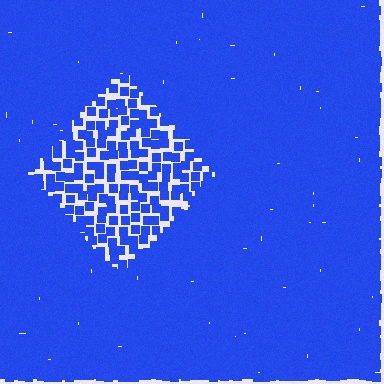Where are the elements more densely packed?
The elements are more densely packed outside the diamond boundary.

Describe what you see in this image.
The image contains small blue elements arranged at two different densities. A diamond-shaped region is visible where the elements are less densely packed than the surrounding area.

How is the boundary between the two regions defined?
The boundary is defined by a change in element density (approximately 2.7x ratio). All elements are the same color, size, and shape.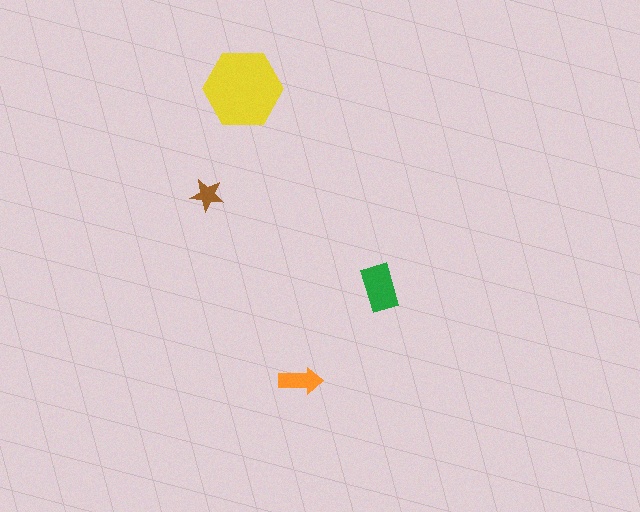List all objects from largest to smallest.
The yellow hexagon, the green rectangle, the orange arrow, the brown star.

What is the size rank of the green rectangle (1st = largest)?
2nd.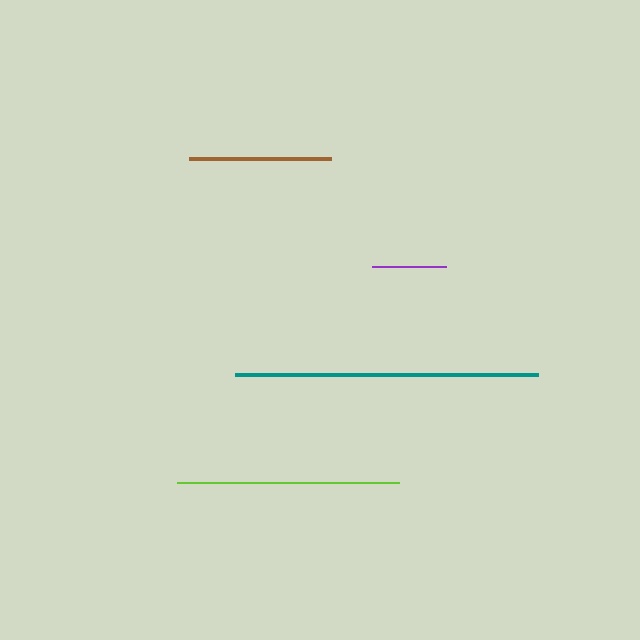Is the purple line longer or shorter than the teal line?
The teal line is longer than the purple line.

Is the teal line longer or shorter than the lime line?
The teal line is longer than the lime line.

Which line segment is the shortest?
The purple line is the shortest at approximately 74 pixels.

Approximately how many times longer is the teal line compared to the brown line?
The teal line is approximately 2.1 times the length of the brown line.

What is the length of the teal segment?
The teal segment is approximately 303 pixels long.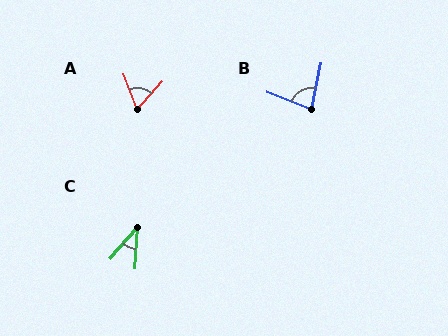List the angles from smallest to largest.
C (38°), A (63°), B (81°).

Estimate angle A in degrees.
Approximately 63 degrees.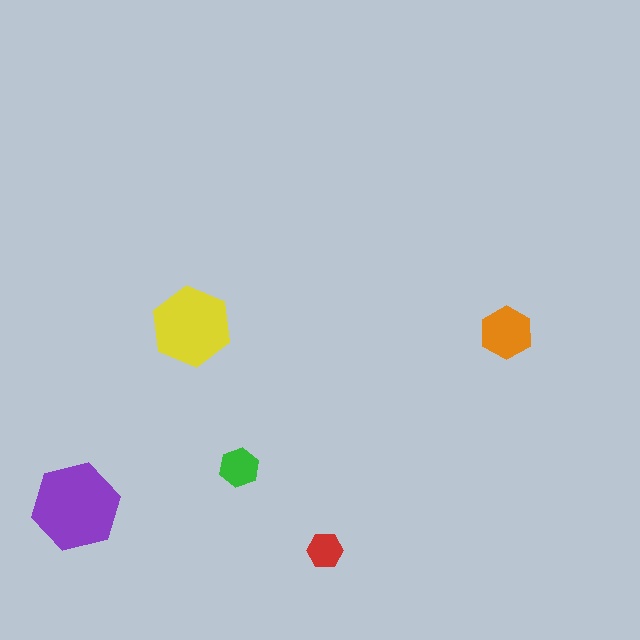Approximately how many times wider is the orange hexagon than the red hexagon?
About 1.5 times wider.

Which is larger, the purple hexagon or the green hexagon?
The purple one.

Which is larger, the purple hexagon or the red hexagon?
The purple one.